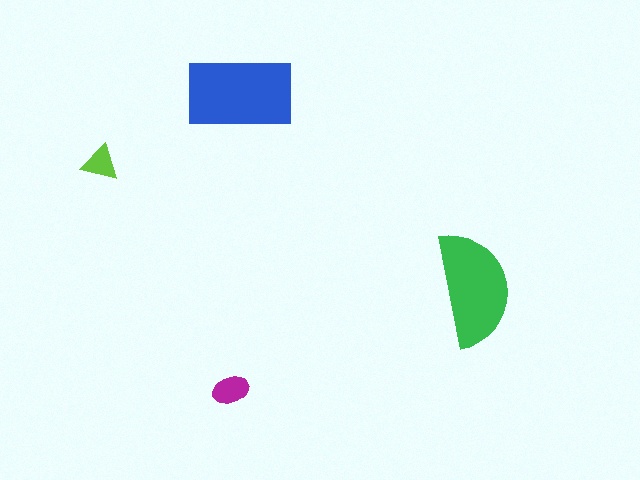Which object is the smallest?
The lime triangle.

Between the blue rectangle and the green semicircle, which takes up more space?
The blue rectangle.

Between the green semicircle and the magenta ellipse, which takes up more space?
The green semicircle.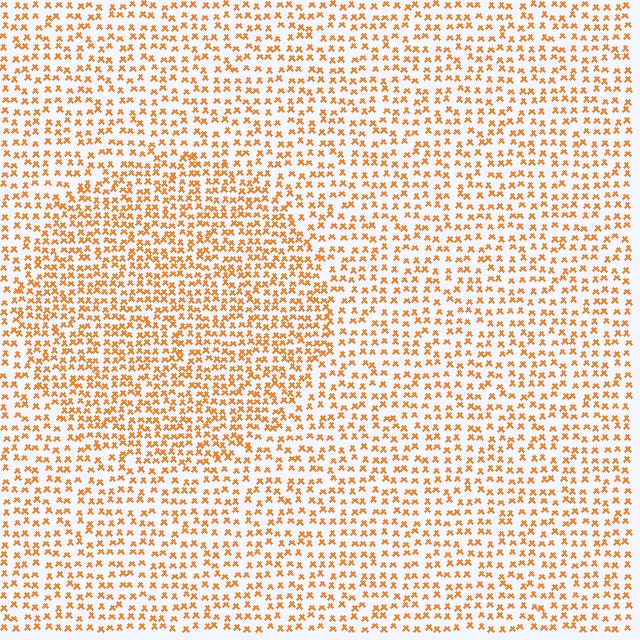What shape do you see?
I see a circle.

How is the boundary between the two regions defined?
The boundary is defined by a change in element density (approximately 1.6x ratio). All elements are the same color, size, and shape.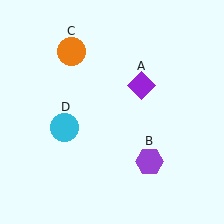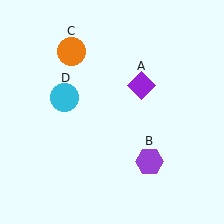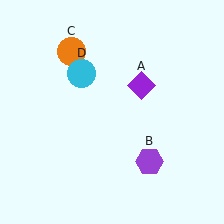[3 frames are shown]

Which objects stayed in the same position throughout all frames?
Purple diamond (object A) and purple hexagon (object B) and orange circle (object C) remained stationary.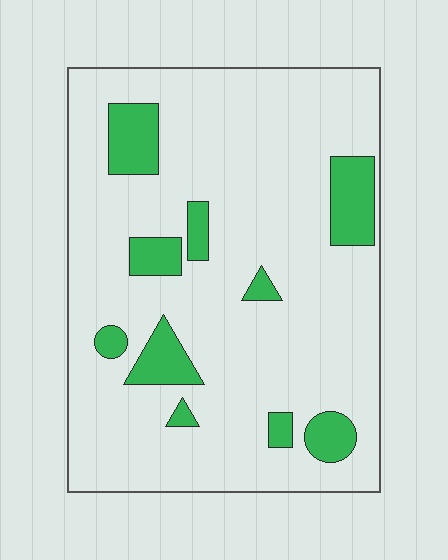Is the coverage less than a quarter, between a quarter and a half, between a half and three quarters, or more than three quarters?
Less than a quarter.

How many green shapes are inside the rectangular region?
10.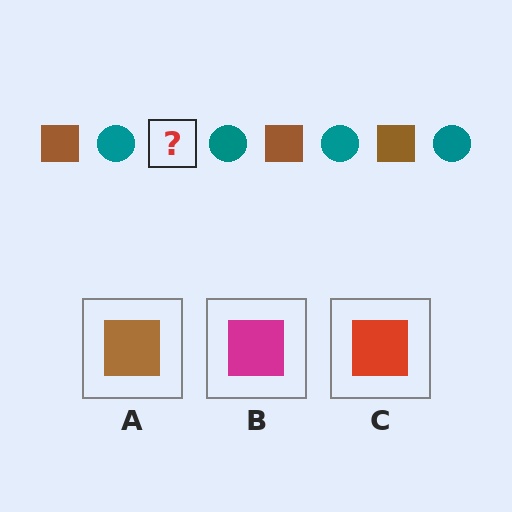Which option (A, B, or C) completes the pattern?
A.